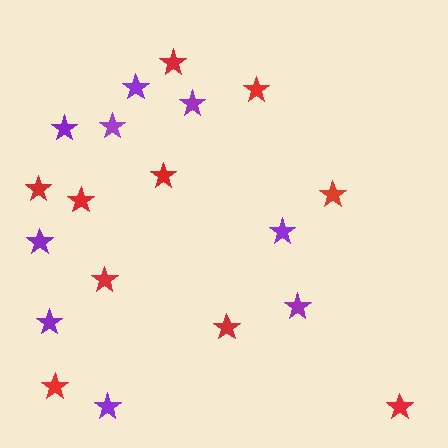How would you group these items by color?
There are 2 groups: one group of red stars (10) and one group of purple stars (9).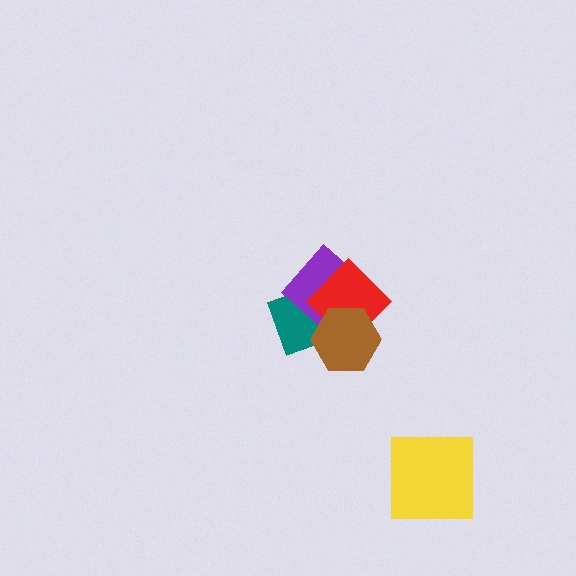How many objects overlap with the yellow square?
0 objects overlap with the yellow square.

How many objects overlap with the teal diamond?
3 objects overlap with the teal diamond.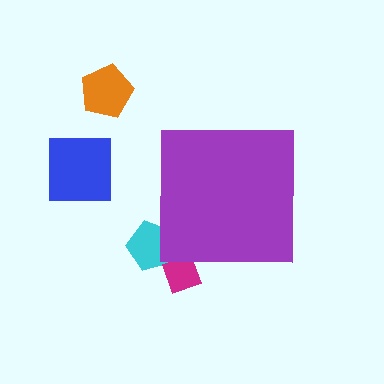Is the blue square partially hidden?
No, the blue square is fully visible.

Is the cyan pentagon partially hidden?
Yes, the cyan pentagon is partially hidden behind the purple square.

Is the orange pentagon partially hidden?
No, the orange pentagon is fully visible.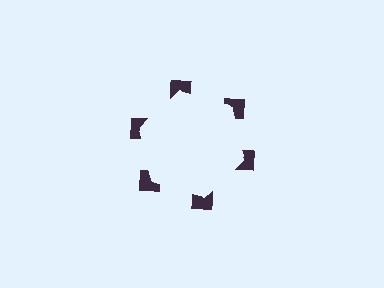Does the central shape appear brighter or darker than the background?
It typically appears slightly brighter than the background, even though no actual brightness change is drawn.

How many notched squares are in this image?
There are 6 — one at each vertex of the illusory hexagon.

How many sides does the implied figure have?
6 sides.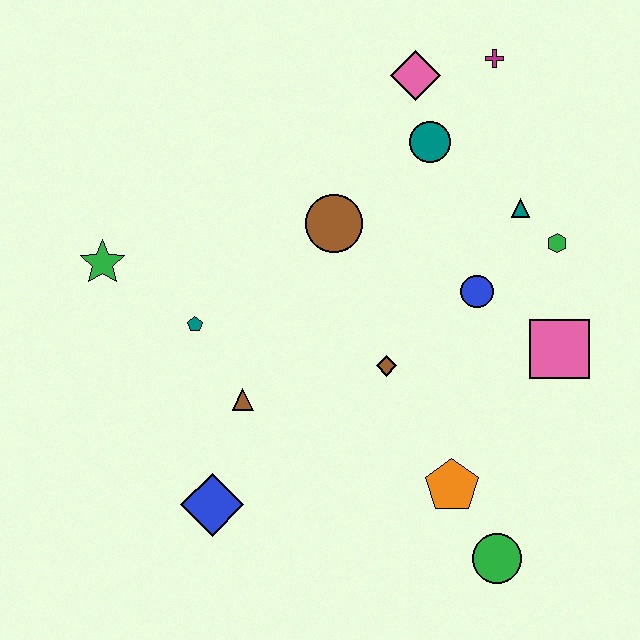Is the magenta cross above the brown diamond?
Yes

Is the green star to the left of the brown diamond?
Yes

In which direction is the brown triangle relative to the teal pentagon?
The brown triangle is below the teal pentagon.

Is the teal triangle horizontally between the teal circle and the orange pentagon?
No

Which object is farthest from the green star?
The green circle is farthest from the green star.